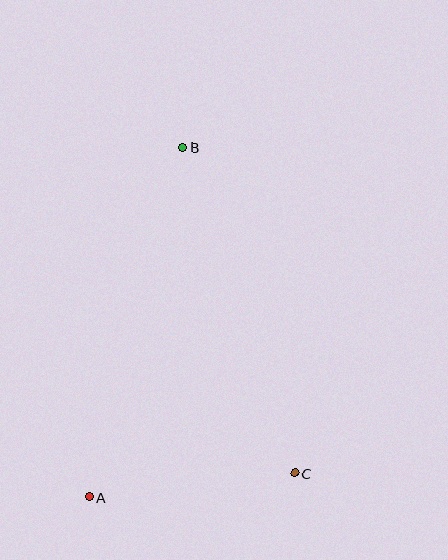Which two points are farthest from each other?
Points A and B are farthest from each other.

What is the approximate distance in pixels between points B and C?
The distance between B and C is approximately 345 pixels.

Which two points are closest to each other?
Points A and C are closest to each other.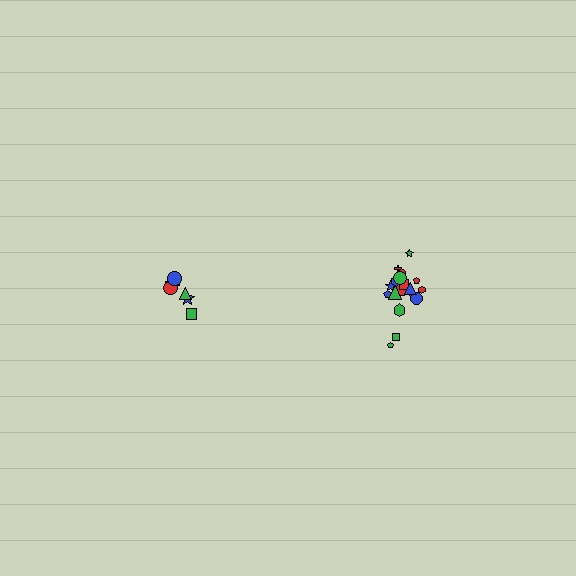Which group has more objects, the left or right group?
The right group.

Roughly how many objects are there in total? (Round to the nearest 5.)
Roughly 25 objects in total.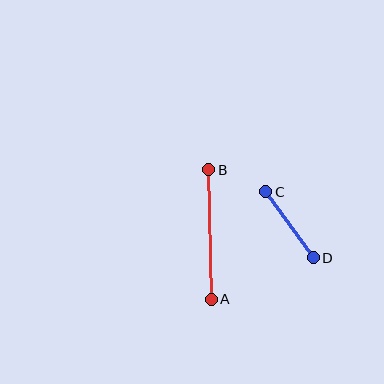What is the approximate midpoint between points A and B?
The midpoint is at approximately (210, 234) pixels.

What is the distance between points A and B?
The distance is approximately 129 pixels.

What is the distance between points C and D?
The distance is approximately 82 pixels.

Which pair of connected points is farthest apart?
Points A and B are farthest apart.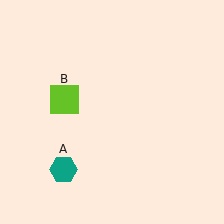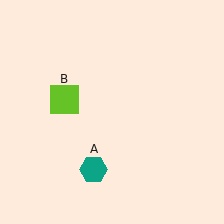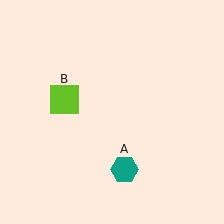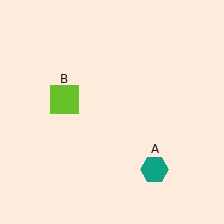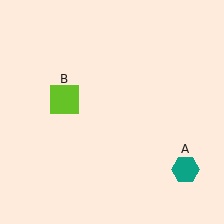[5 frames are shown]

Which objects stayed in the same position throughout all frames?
Lime square (object B) remained stationary.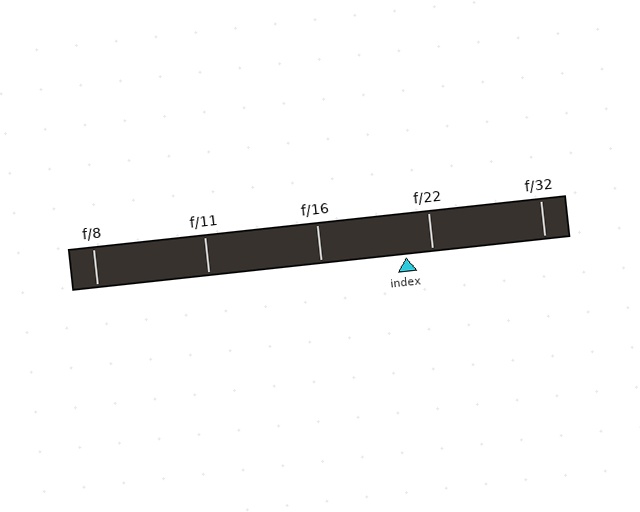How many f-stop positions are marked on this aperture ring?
There are 5 f-stop positions marked.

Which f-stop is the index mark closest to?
The index mark is closest to f/22.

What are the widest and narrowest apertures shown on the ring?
The widest aperture shown is f/8 and the narrowest is f/32.